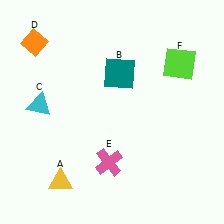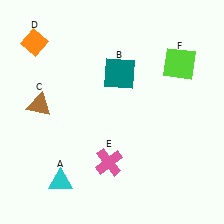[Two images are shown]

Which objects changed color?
A changed from yellow to cyan. C changed from cyan to brown.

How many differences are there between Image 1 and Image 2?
There are 2 differences between the two images.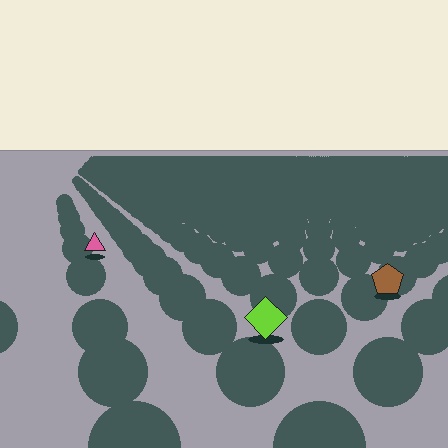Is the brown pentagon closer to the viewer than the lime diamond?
No. The lime diamond is closer — you can tell from the texture gradient: the ground texture is coarser near it.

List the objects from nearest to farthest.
From nearest to farthest: the lime diamond, the brown pentagon, the pink triangle.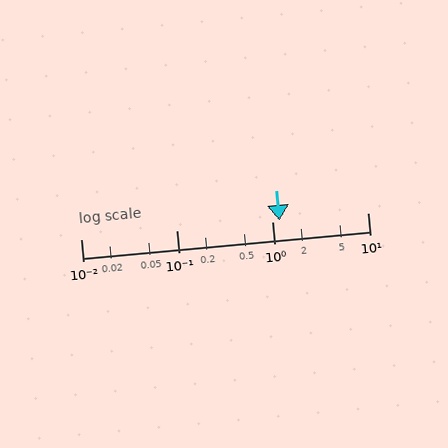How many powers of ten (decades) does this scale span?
The scale spans 3 decades, from 0.01 to 10.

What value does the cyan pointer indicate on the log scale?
The pointer indicates approximately 1.2.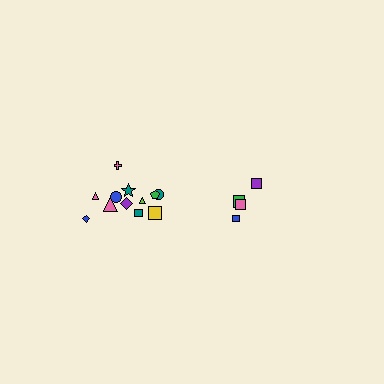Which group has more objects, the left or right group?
The left group.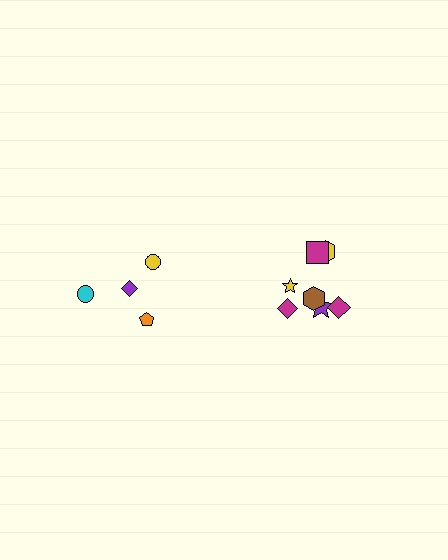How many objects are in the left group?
There are 4 objects.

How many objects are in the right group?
There are 7 objects.